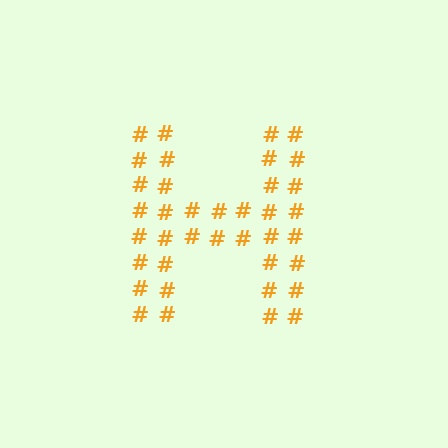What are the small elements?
The small elements are hash symbols.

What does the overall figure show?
The overall figure shows the letter H.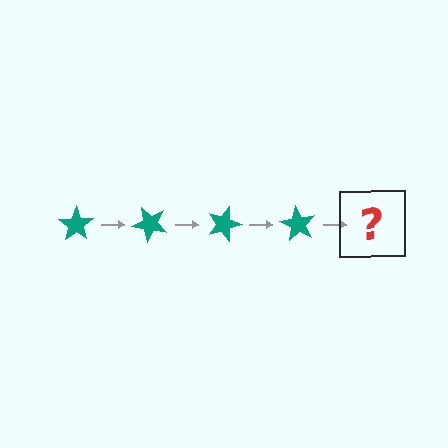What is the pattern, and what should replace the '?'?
The pattern is that the star rotates 45 degrees each step. The '?' should be a teal star rotated 180 degrees.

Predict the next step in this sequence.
The next step is a teal star rotated 180 degrees.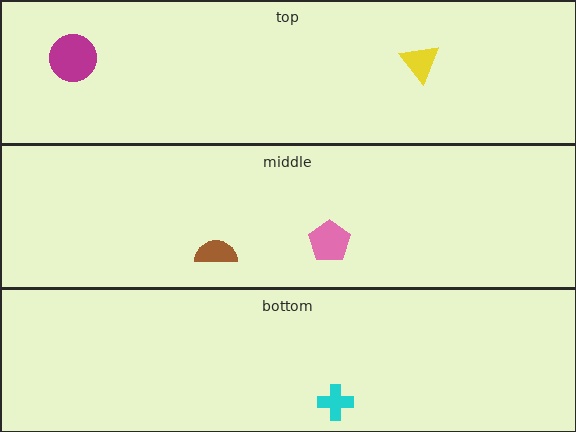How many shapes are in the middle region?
2.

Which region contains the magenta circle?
The top region.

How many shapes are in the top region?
2.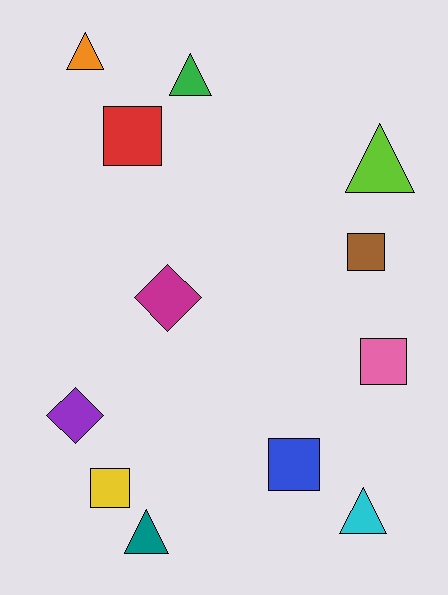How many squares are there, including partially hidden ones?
There are 5 squares.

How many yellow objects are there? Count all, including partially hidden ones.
There is 1 yellow object.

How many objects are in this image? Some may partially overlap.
There are 12 objects.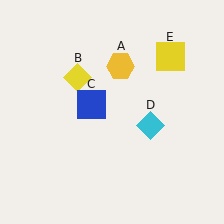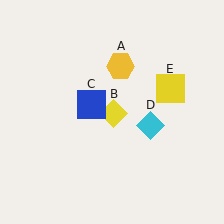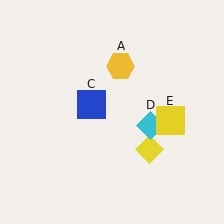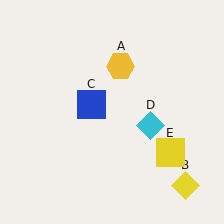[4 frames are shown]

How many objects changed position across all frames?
2 objects changed position: yellow diamond (object B), yellow square (object E).